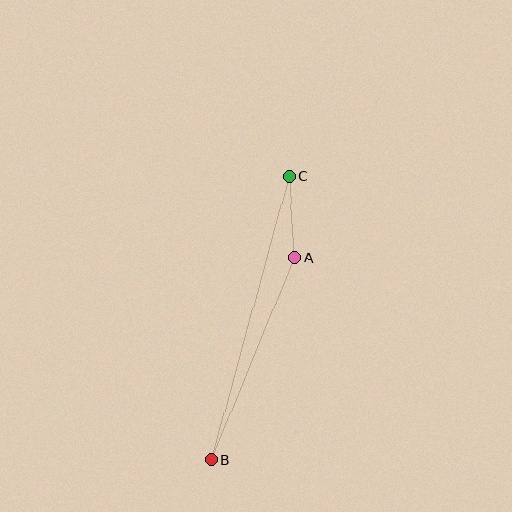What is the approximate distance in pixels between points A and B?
The distance between A and B is approximately 218 pixels.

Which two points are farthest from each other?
Points B and C are farthest from each other.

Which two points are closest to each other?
Points A and C are closest to each other.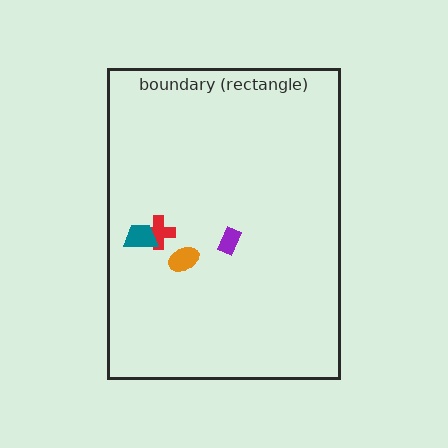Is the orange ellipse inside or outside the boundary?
Inside.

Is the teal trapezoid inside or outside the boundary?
Inside.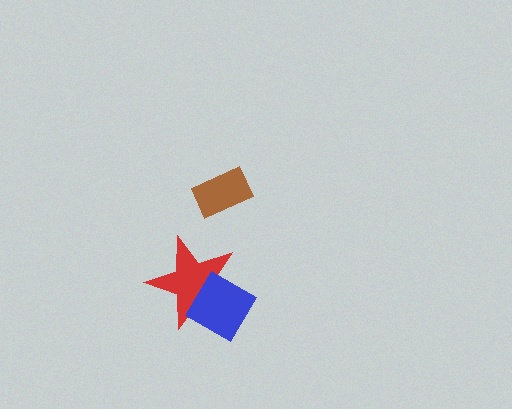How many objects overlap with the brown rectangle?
0 objects overlap with the brown rectangle.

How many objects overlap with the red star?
1 object overlaps with the red star.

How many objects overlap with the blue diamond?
1 object overlaps with the blue diamond.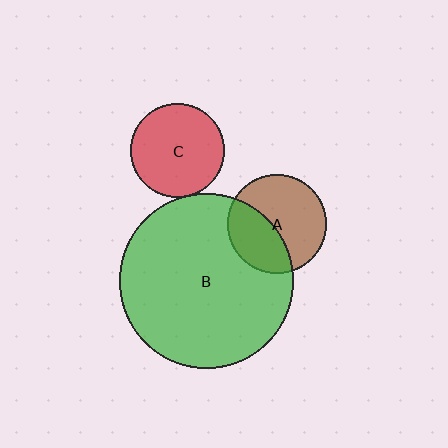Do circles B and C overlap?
Yes.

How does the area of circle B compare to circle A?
Approximately 3.1 times.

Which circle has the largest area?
Circle B (green).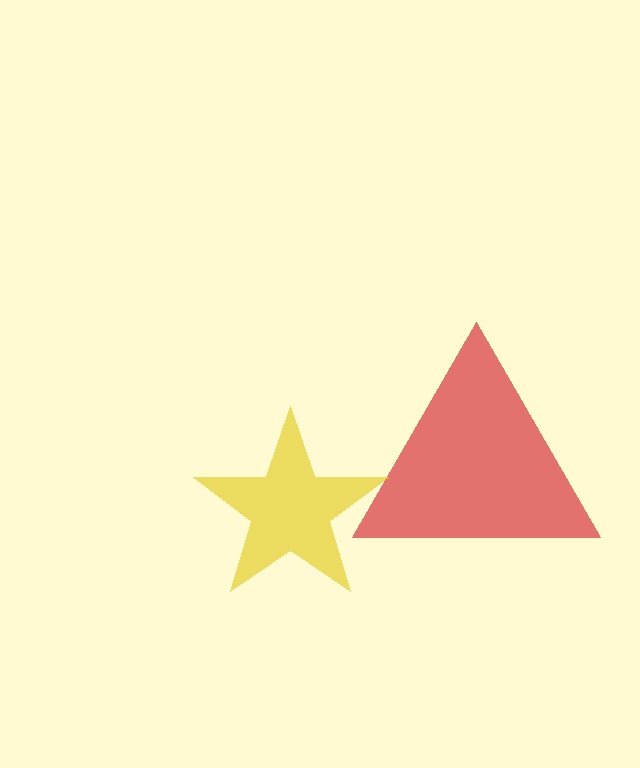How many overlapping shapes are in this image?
There are 2 overlapping shapes in the image.